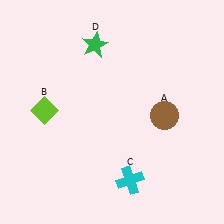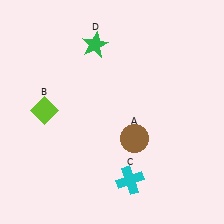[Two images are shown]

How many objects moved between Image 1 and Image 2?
1 object moved between the two images.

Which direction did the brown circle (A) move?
The brown circle (A) moved left.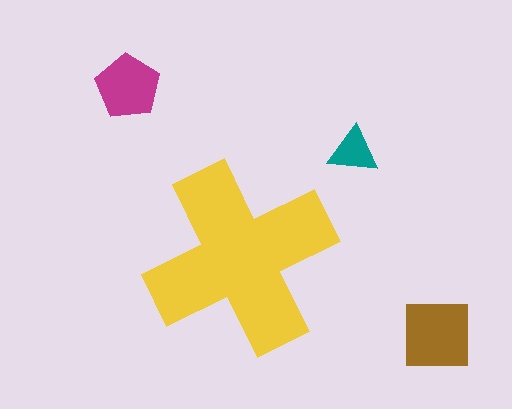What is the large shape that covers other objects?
A yellow cross.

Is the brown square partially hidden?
No, the brown square is fully visible.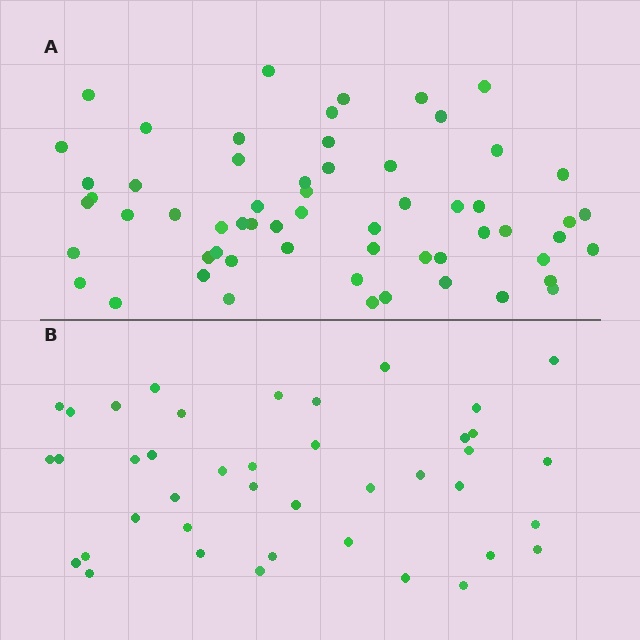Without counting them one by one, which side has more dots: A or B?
Region A (the top region) has more dots.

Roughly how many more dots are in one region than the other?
Region A has approximately 20 more dots than region B.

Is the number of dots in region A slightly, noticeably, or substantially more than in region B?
Region A has substantially more. The ratio is roughly 1.5 to 1.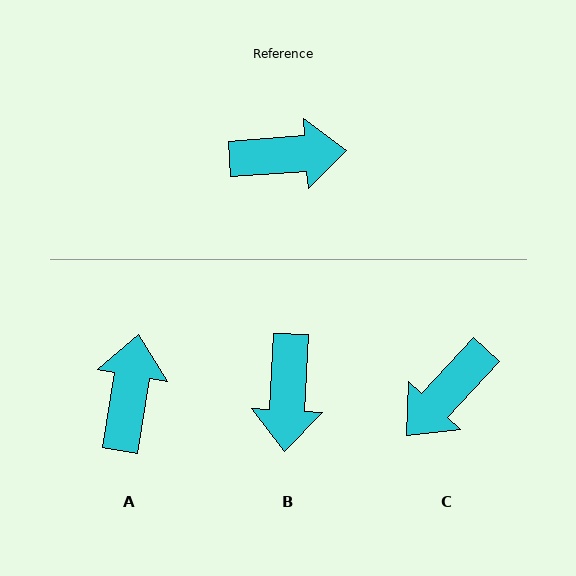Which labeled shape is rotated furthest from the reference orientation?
C, about 137 degrees away.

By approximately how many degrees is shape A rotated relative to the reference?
Approximately 77 degrees counter-clockwise.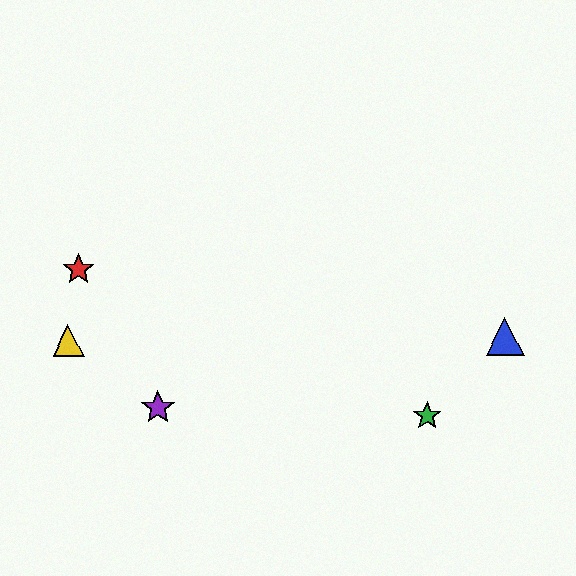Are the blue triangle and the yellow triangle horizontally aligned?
Yes, both are at y≈336.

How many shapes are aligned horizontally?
2 shapes (the blue triangle, the yellow triangle) are aligned horizontally.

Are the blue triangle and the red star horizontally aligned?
No, the blue triangle is at y≈336 and the red star is at y≈269.